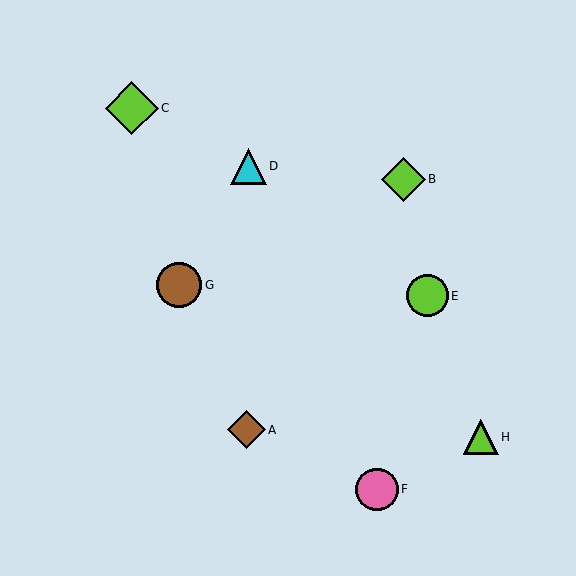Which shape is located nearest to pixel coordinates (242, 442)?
The brown diamond (labeled A) at (247, 430) is nearest to that location.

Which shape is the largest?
The lime diamond (labeled C) is the largest.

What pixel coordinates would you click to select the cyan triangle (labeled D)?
Click at (248, 166) to select the cyan triangle D.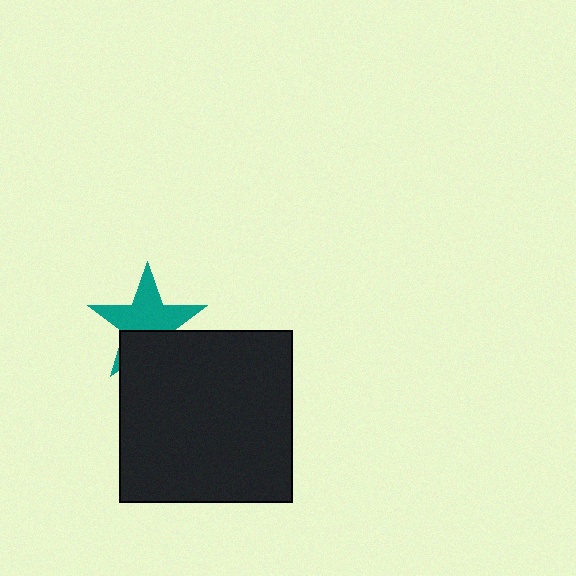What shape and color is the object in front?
The object in front is a black square.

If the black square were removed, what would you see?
You would see the complete teal star.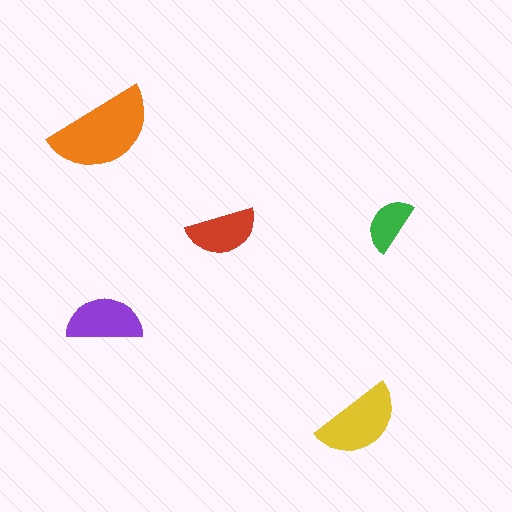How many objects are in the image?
There are 5 objects in the image.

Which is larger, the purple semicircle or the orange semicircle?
The orange one.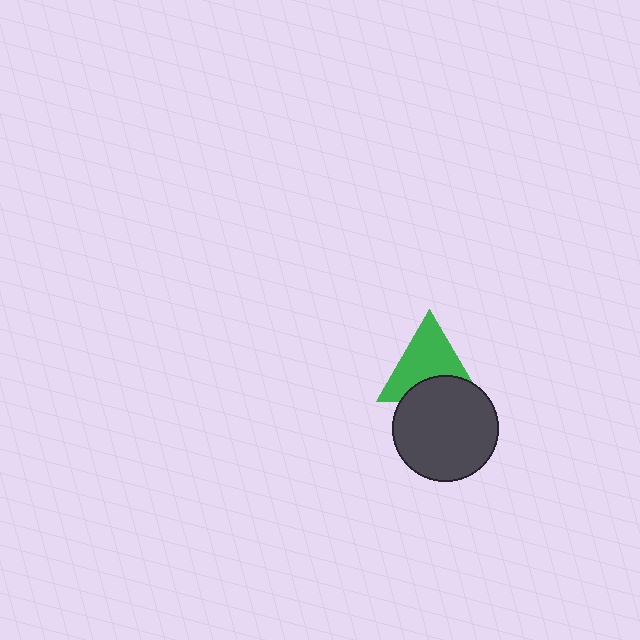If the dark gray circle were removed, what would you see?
You would see the complete green triangle.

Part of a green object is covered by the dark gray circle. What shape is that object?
It is a triangle.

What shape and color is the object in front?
The object in front is a dark gray circle.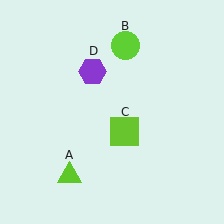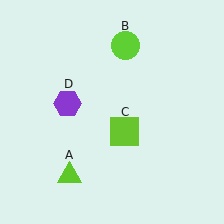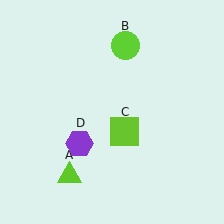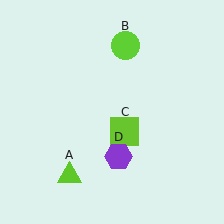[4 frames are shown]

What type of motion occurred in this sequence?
The purple hexagon (object D) rotated counterclockwise around the center of the scene.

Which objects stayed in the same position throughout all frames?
Lime triangle (object A) and lime circle (object B) and lime square (object C) remained stationary.